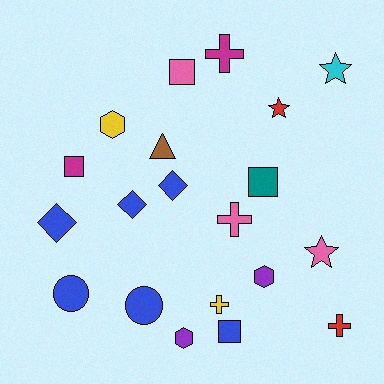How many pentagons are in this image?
There are no pentagons.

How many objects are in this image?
There are 20 objects.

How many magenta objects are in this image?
There are 2 magenta objects.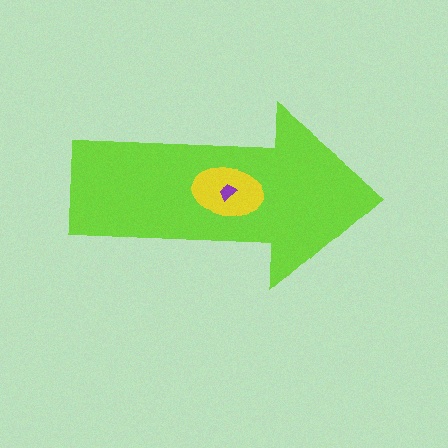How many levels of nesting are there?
3.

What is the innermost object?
The purple trapezoid.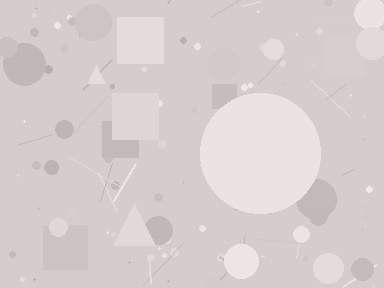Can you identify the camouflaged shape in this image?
The camouflaged shape is a circle.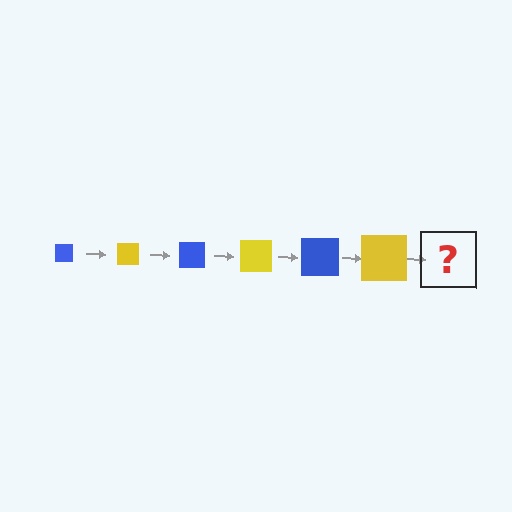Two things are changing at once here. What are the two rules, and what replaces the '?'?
The two rules are that the square grows larger each step and the color cycles through blue and yellow. The '?' should be a blue square, larger than the previous one.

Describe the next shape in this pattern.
It should be a blue square, larger than the previous one.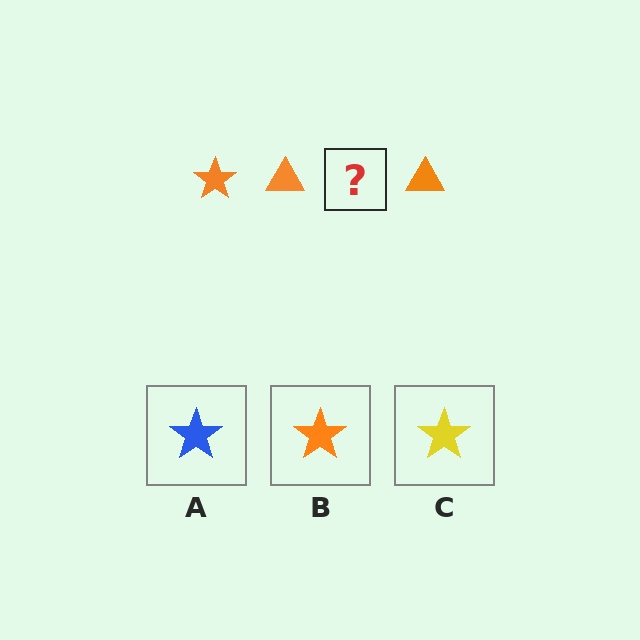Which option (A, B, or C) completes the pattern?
B.